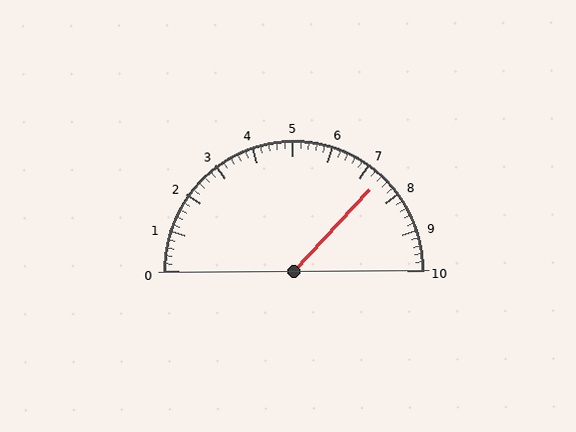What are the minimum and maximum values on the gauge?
The gauge ranges from 0 to 10.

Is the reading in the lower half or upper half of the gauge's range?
The reading is in the upper half of the range (0 to 10).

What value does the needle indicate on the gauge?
The needle indicates approximately 7.4.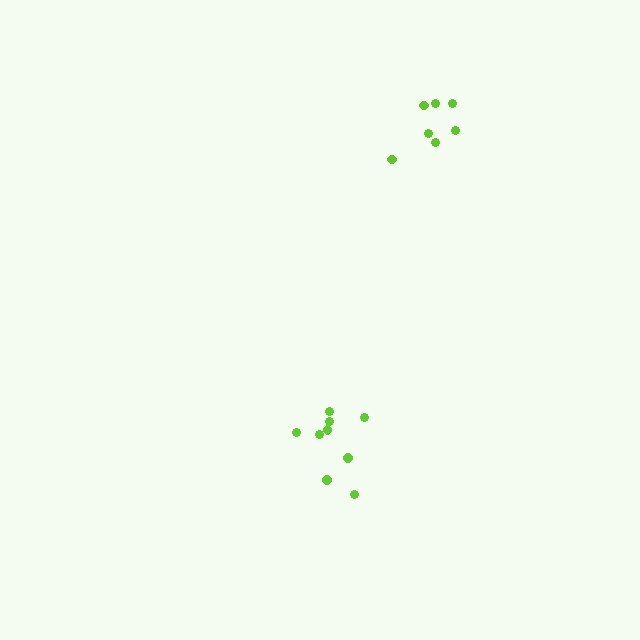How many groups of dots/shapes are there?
There are 2 groups.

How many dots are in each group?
Group 1: 9 dots, Group 2: 7 dots (16 total).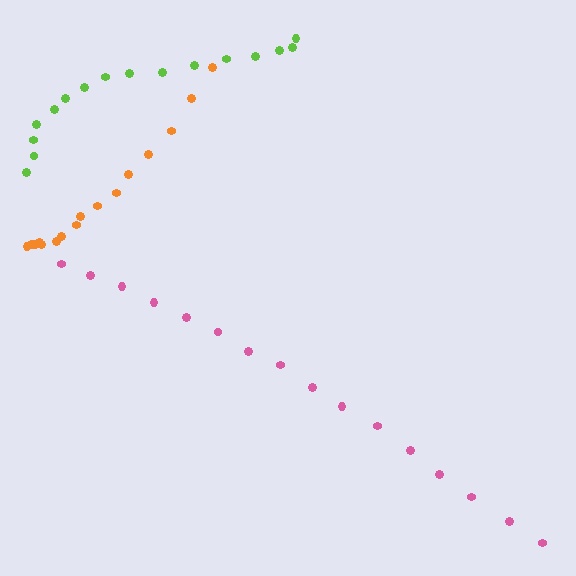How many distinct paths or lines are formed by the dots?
There are 3 distinct paths.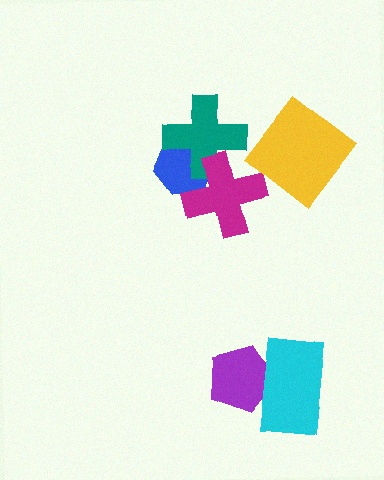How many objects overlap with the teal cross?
2 objects overlap with the teal cross.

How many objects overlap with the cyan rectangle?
1 object overlaps with the cyan rectangle.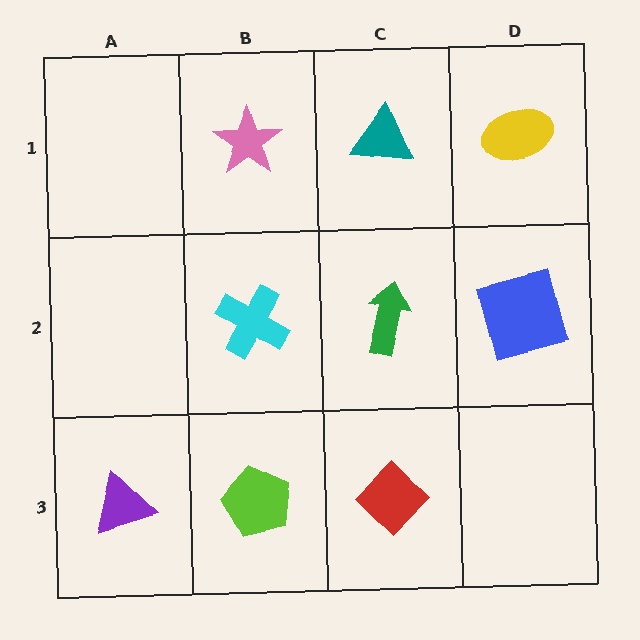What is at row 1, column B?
A pink star.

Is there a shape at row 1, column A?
No, that cell is empty.